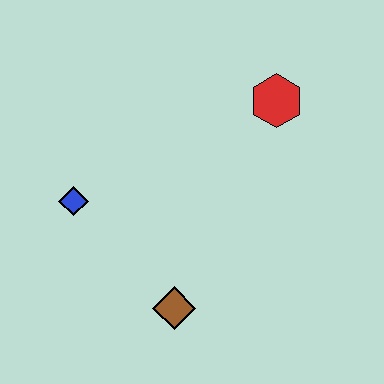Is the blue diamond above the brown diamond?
Yes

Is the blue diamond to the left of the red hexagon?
Yes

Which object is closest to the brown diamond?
The blue diamond is closest to the brown diamond.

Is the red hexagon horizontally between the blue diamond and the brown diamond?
No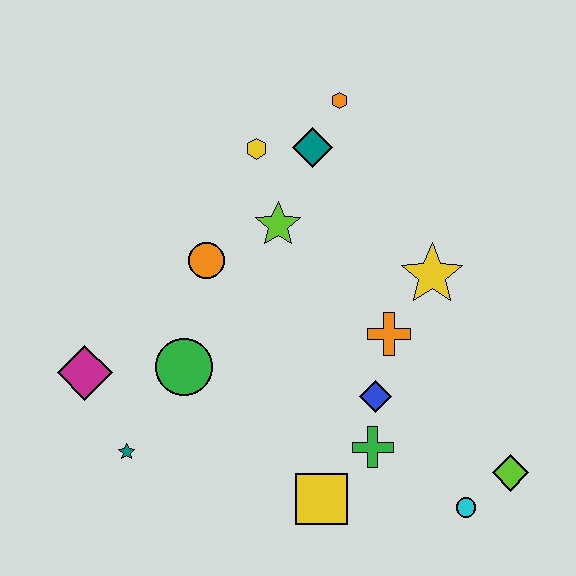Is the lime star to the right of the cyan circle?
No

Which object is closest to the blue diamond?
The green cross is closest to the blue diamond.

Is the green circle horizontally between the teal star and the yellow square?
Yes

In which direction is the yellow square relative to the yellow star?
The yellow square is below the yellow star.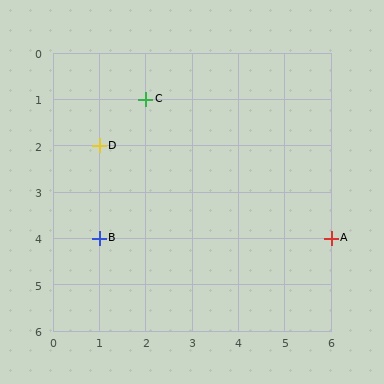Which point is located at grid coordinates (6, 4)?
Point A is at (6, 4).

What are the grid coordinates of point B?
Point B is at grid coordinates (1, 4).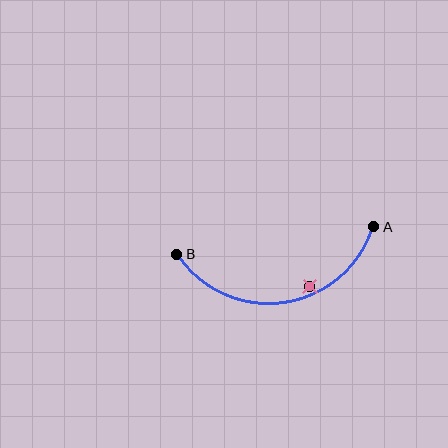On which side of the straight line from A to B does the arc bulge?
The arc bulges below the straight line connecting A and B.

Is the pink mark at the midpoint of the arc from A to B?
No — the pink mark does not lie on the arc at all. It sits slightly inside the curve.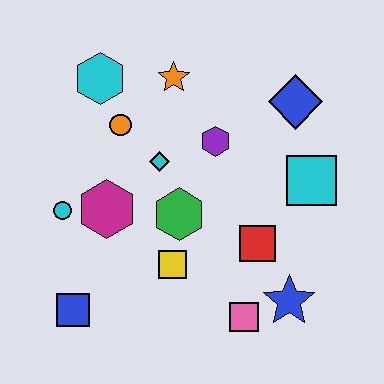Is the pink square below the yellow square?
Yes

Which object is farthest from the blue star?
The cyan hexagon is farthest from the blue star.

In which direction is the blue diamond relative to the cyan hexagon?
The blue diamond is to the right of the cyan hexagon.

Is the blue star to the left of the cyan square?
Yes